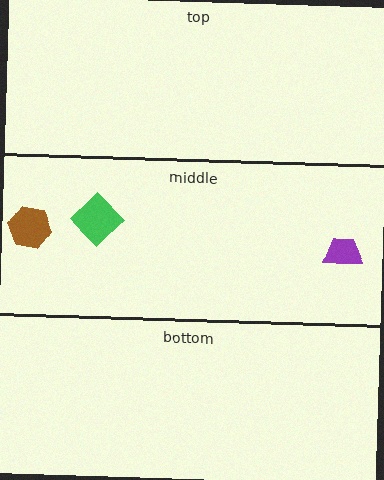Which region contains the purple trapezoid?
The middle region.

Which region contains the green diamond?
The middle region.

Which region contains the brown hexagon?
The middle region.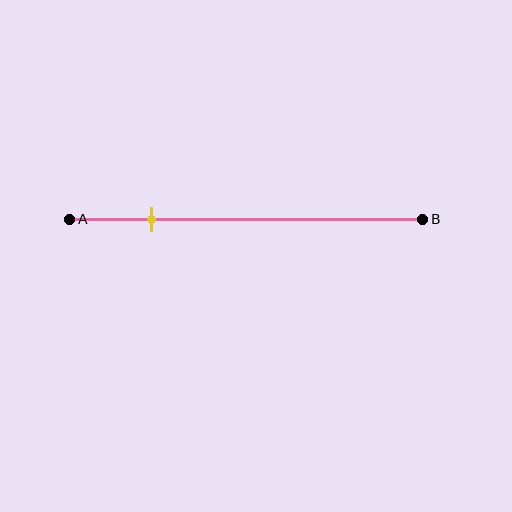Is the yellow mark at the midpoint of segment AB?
No, the mark is at about 25% from A, not at the 50% midpoint.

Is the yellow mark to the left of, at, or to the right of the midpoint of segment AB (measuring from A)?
The yellow mark is to the left of the midpoint of segment AB.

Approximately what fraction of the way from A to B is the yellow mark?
The yellow mark is approximately 25% of the way from A to B.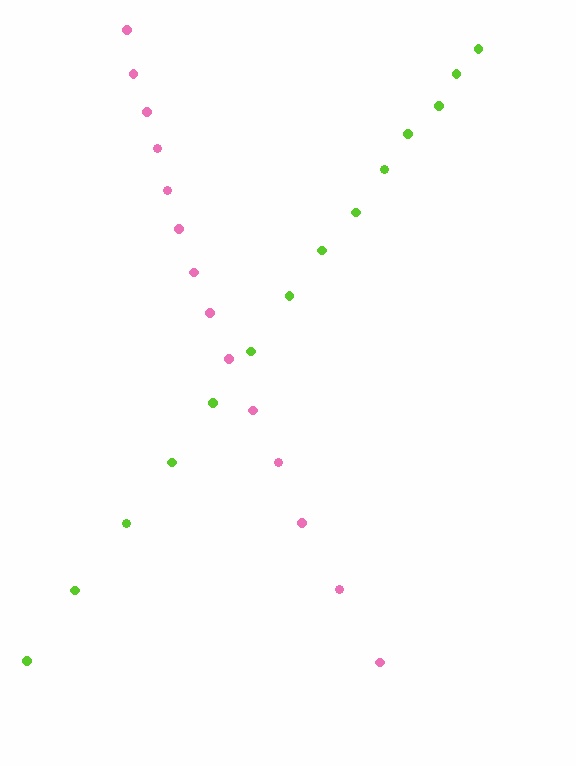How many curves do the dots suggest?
There are 2 distinct paths.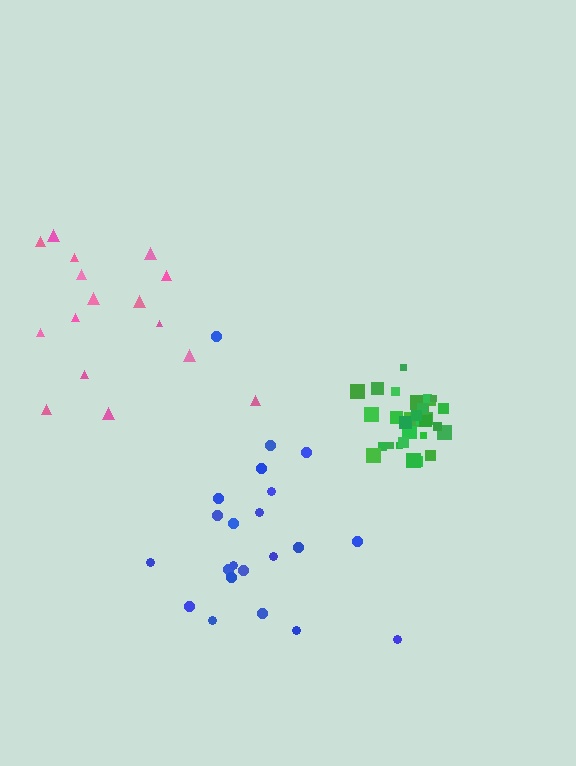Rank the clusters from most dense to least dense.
green, blue, pink.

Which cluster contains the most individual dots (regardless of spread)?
Green (34).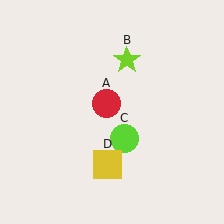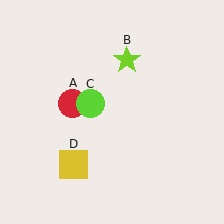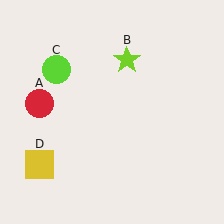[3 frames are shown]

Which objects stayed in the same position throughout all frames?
Lime star (object B) remained stationary.